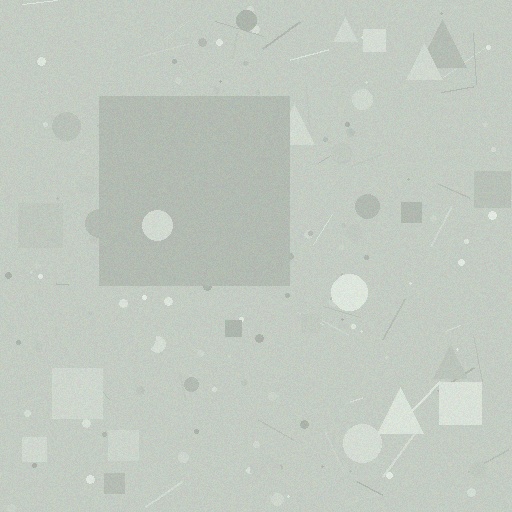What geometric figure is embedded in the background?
A square is embedded in the background.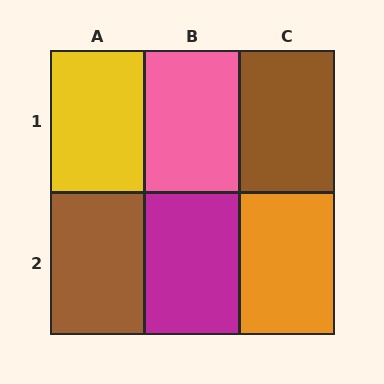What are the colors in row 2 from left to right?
Brown, magenta, orange.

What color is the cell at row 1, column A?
Yellow.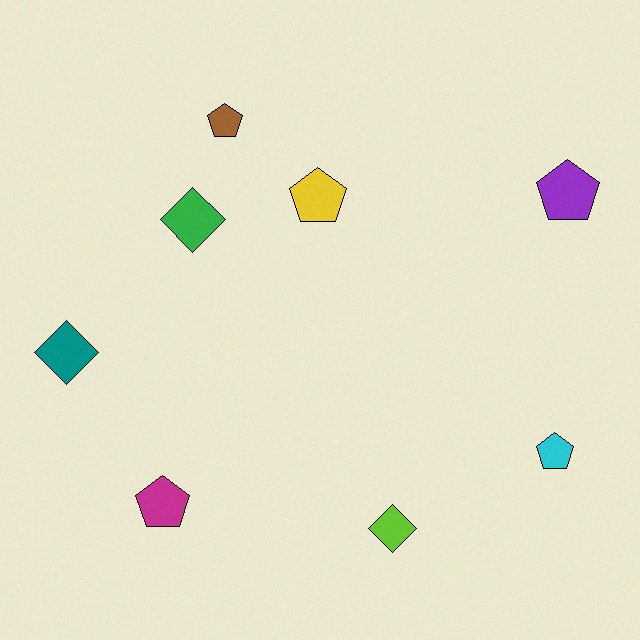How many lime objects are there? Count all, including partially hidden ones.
There is 1 lime object.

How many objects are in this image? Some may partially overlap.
There are 8 objects.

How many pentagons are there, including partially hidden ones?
There are 5 pentagons.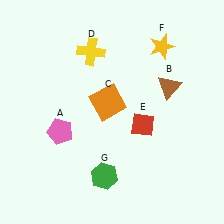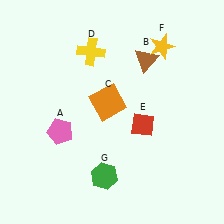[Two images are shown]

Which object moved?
The brown triangle (B) moved up.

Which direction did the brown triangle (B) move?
The brown triangle (B) moved up.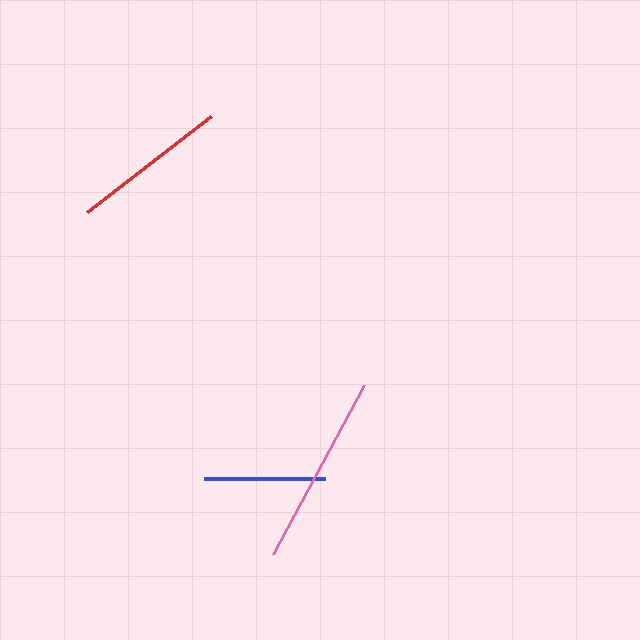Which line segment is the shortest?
The blue line is the shortest at approximately 121 pixels.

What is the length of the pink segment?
The pink segment is approximately 192 pixels long.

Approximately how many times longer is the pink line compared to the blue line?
The pink line is approximately 1.6 times the length of the blue line.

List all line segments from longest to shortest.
From longest to shortest: pink, red, blue.